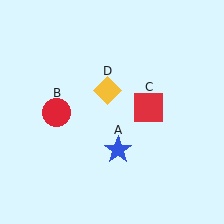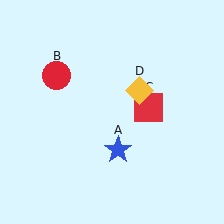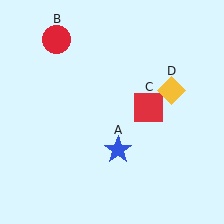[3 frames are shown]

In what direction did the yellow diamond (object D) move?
The yellow diamond (object D) moved right.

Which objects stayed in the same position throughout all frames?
Blue star (object A) and red square (object C) remained stationary.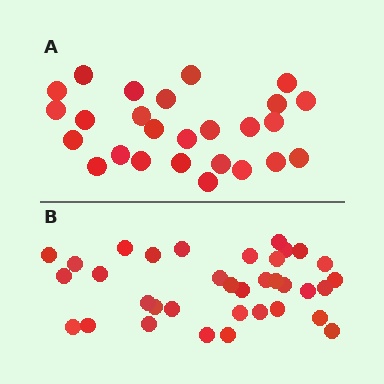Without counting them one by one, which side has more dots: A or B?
Region B (the bottom region) has more dots.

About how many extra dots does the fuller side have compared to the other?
Region B has roughly 8 or so more dots than region A.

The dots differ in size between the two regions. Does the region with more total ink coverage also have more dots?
No. Region A has more total ink coverage because its dots are larger, but region B actually contains more individual dots. Total area can be misleading — the number of items is what matters here.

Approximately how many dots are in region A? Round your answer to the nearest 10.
About 30 dots. (The exact count is 26, which rounds to 30.)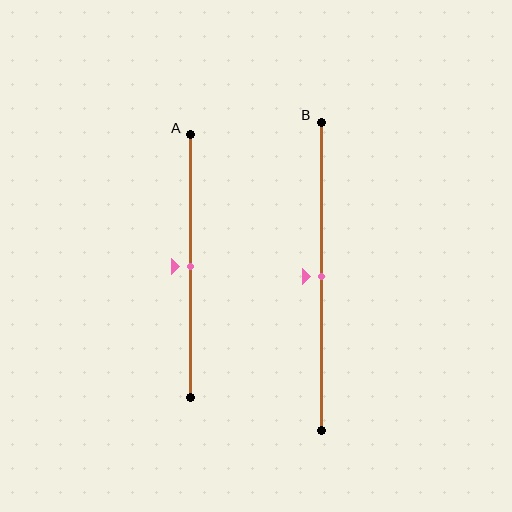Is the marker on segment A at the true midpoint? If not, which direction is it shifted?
Yes, the marker on segment A is at the true midpoint.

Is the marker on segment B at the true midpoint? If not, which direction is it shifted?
Yes, the marker on segment B is at the true midpoint.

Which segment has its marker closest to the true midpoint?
Segment A has its marker closest to the true midpoint.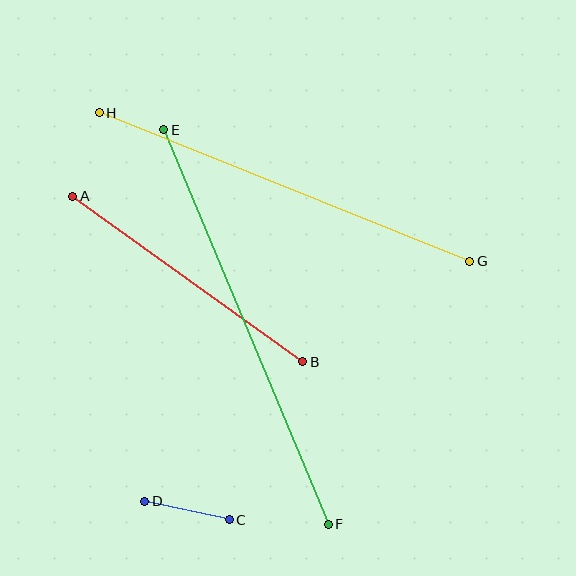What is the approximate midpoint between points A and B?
The midpoint is at approximately (188, 279) pixels.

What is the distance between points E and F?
The distance is approximately 427 pixels.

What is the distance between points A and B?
The distance is approximately 283 pixels.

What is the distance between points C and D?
The distance is approximately 87 pixels.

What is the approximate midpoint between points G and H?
The midpoint is at approximately (285, 187) pixels.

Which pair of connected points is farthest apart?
Points E and F are farthest apart.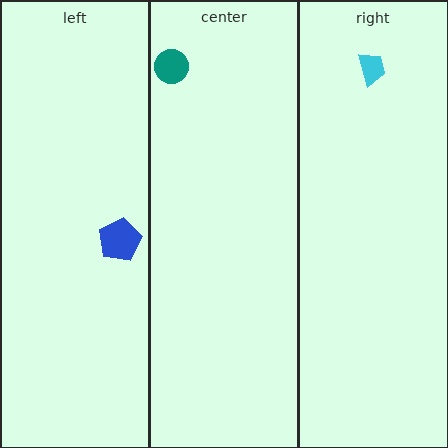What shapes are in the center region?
The teal circle.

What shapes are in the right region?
The cyan trapezoid.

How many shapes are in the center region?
1.